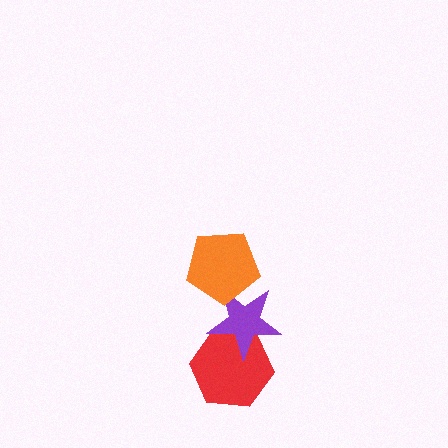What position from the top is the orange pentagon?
The orange pentagon is 1st from the top.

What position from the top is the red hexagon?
The red hexagon is 3rd from the top.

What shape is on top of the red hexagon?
The purple star is on top of the red hexagon.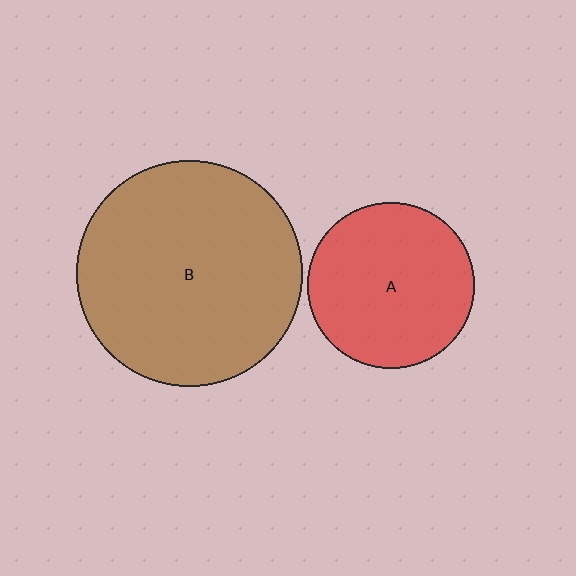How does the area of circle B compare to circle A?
Approximately 1.9 times.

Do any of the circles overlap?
No, none of the circles overlap.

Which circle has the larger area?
Circle B (brown).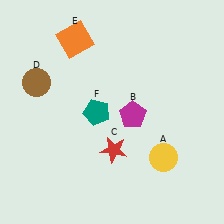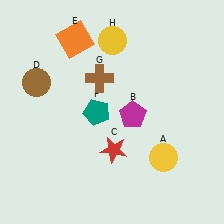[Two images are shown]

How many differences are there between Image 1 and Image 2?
There are 2 differences between the two images.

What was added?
A brown cross (G), a yellow circle (H) were added in Image 2.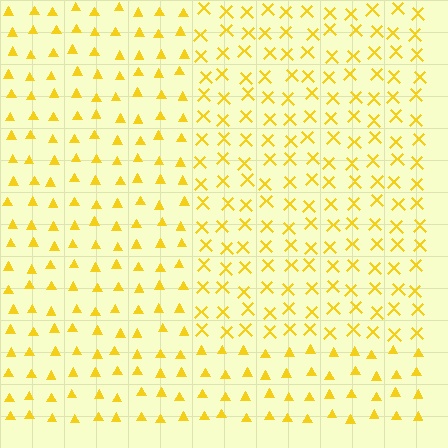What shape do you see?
I see a rectangle.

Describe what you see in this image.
The image is filled with small yellow elements arranged in a uniform grid. A rectangle-shaped region contains X marks, while the surrounding area contains triangles. The boundary is defined purely by the change in element shape.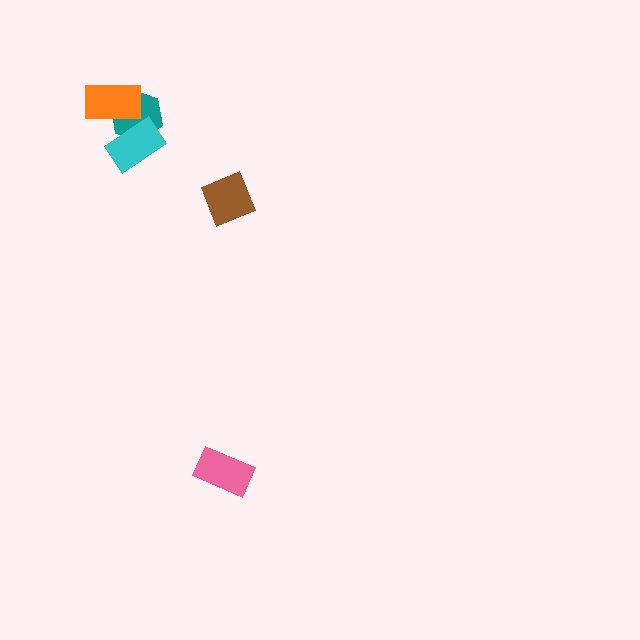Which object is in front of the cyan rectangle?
The orange rectangle is in front of the cyan rectangle.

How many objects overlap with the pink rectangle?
0 objects overlap with the pink rectangle.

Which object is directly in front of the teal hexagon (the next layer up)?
The cyan rectangle is directly in front of the teal hexagon.